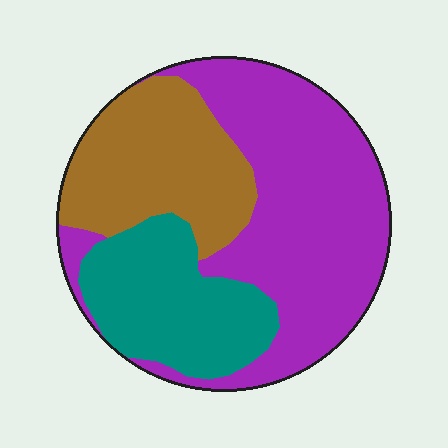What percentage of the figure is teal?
Teal takes up less than a quarter of the figure.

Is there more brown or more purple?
Purple.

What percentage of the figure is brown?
Brown covers 27% of the figure.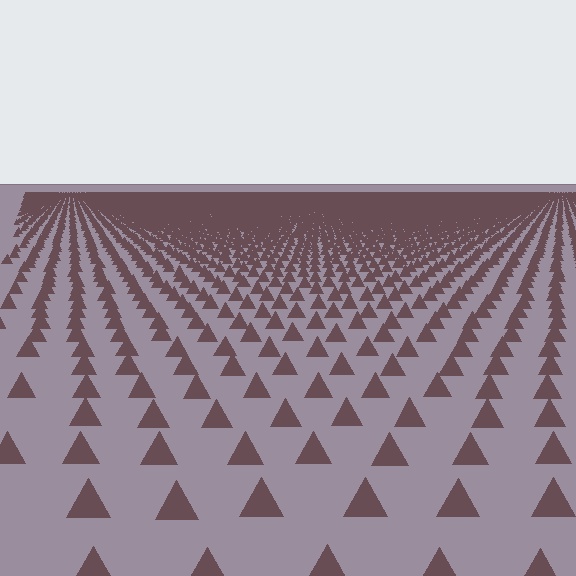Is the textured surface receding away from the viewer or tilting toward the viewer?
The surface is receding away from the viewer. Texture elements get smaller and denser toward the top.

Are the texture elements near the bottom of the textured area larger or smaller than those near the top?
Larger. Near the bottom, elements are closer to the viewer and appear at a bigger on-screen size.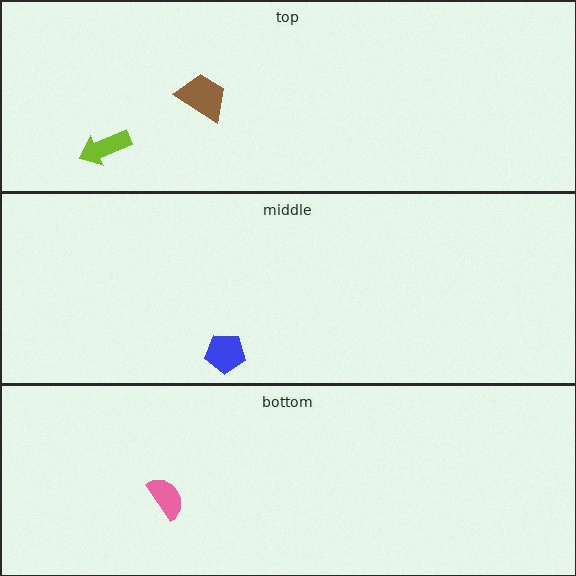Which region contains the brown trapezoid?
The top region.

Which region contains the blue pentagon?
The middle region.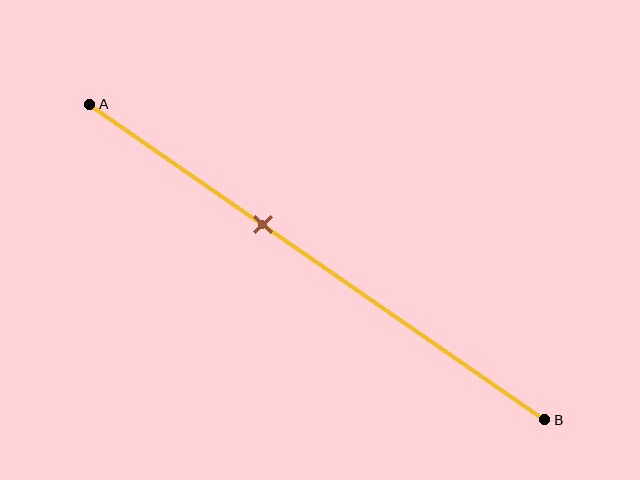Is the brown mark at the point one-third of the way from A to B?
No, the mark is at about 40% from A, not at the 33% one-third point.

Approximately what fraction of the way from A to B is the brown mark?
The brown mark is approximately 40% of the way from A to B.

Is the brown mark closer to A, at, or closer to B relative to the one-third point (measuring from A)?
The brown mark is closer to point B than the one-third point of segment AB.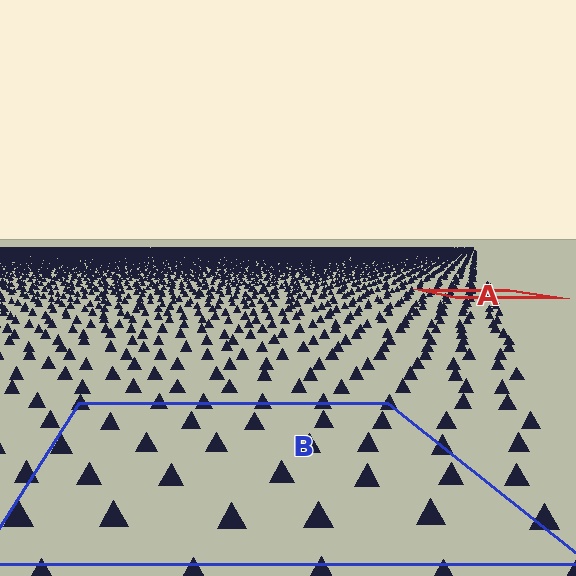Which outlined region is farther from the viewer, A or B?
Region A is farther from the viewer — the texture elements inside it appear smaller and more densely packed.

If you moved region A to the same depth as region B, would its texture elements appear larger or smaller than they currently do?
They would appear larger. At a closer depth, the same texture elements are projected at a bigger on-screen size.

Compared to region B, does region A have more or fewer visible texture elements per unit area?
Region A has more texture elements per unit area — they are packed more densely because it is farther away.